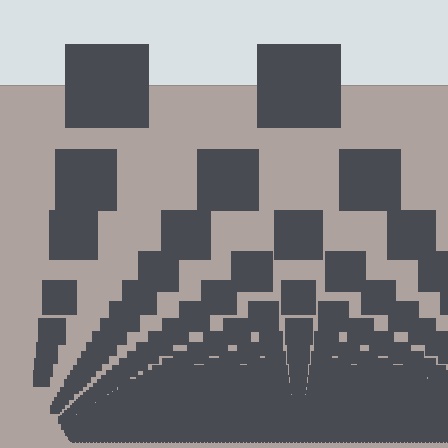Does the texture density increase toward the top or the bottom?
Density increases toward the bottom.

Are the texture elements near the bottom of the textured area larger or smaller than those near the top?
Smaller. The gradient is inverted — elements near the bottom are smaller and denser.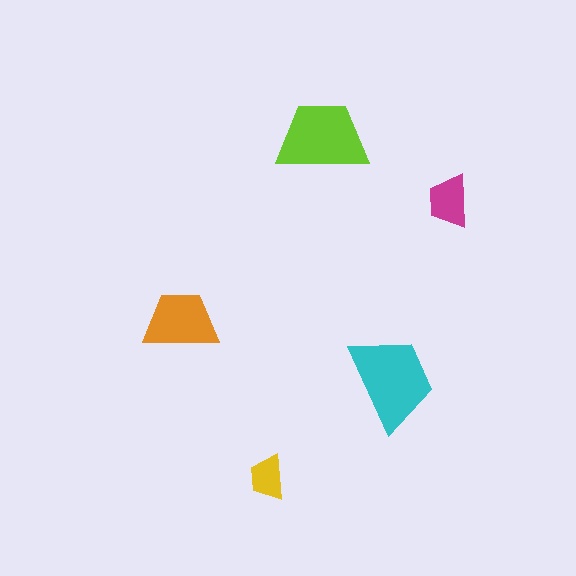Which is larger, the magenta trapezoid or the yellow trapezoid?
The magenta one.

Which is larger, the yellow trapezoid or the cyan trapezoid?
The cyan one.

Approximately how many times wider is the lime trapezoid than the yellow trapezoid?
About 2 times wider.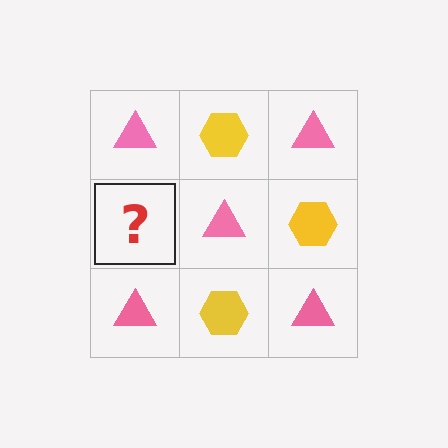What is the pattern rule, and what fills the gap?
The rule is that it alternates pink triangle and yellow hexagon in a checkerboard pattern. The gap should be filled with a yellow hexagon.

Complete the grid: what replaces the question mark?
The question mark should be replaced with a yellow hexagon.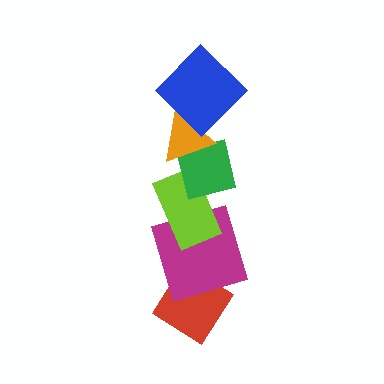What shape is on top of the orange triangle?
The blue diamond is on top of the orange triangle.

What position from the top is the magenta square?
The magenta square is 5th from the top.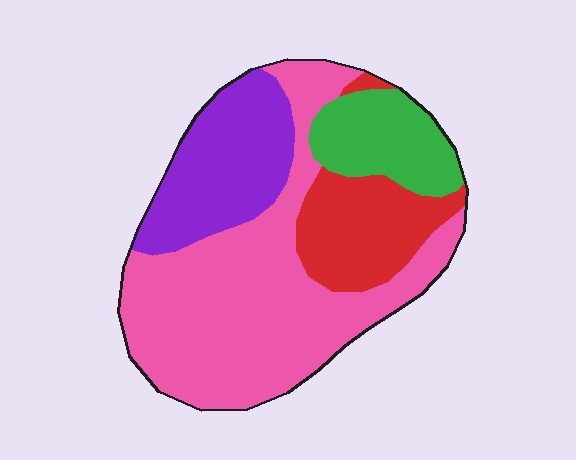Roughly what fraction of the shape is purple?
Purple covers around 20% of the shape.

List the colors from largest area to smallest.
From largest to smallest: pink, purple, red, green.